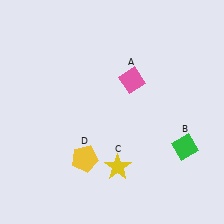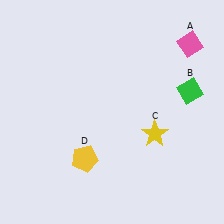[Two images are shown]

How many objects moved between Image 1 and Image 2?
3 objects moved between the two images.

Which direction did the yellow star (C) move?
The yellow star (C) moved right.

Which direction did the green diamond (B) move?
The green diamond (B) moved up.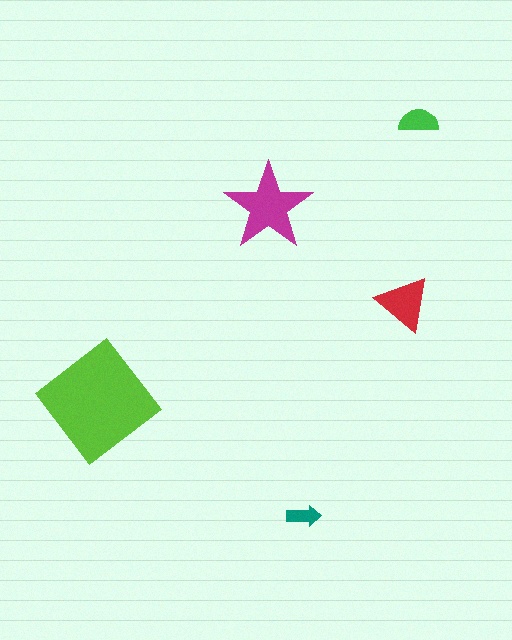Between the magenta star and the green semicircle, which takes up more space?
The magenta star.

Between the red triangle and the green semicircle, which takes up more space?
The red triangle.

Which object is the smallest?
The teal arrow.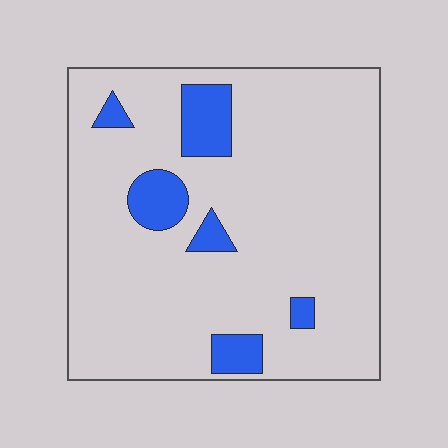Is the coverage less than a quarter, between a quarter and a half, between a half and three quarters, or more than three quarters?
Less than a quarter.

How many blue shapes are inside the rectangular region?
6.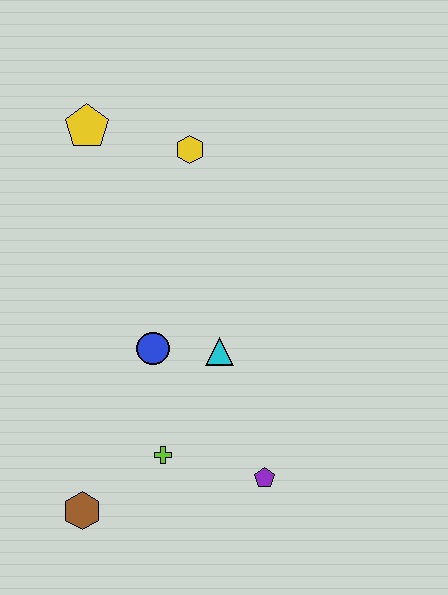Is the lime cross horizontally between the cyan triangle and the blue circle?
Yes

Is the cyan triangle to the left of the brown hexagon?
No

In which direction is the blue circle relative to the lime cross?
The blue circle is above the lime cross.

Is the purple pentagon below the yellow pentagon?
Yes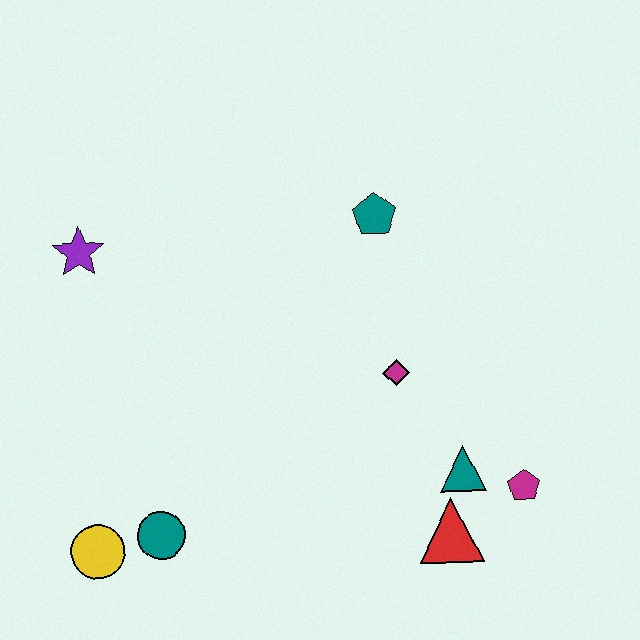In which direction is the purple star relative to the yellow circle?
The purple star is above the yellow circle.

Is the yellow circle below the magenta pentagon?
Yes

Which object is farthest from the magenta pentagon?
The purple star is farthest from the magenta pentagon.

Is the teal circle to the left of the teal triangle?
Yes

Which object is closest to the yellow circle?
The teal circle is closest to the yellow circle.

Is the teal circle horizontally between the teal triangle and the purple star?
Yes